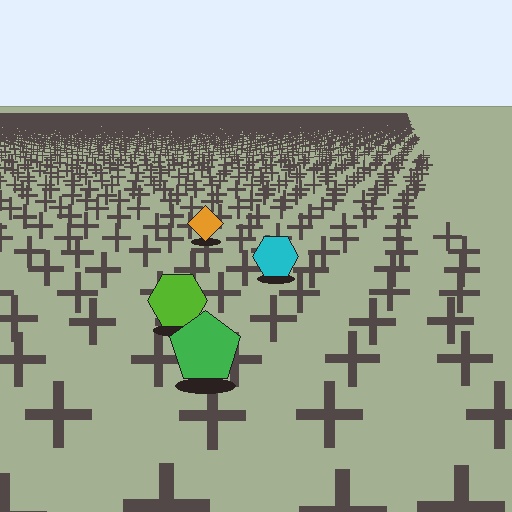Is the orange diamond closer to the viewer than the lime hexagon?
No. The lime hexagon is closer — you can tell from the texture gradient: the ground texture is coarser near it.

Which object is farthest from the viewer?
The orange diamond is farthest from the viewer. It appears smaller and the ground texture around it is denser.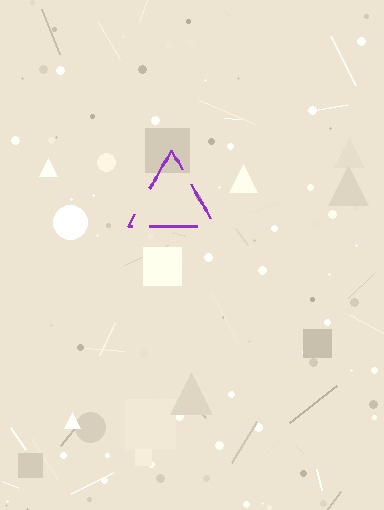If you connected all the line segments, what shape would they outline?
They would outline a triangle.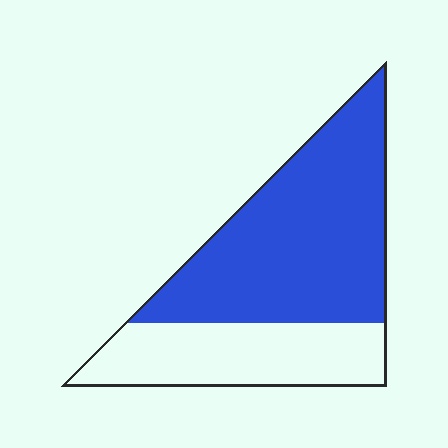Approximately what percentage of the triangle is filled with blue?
Approximately 65%.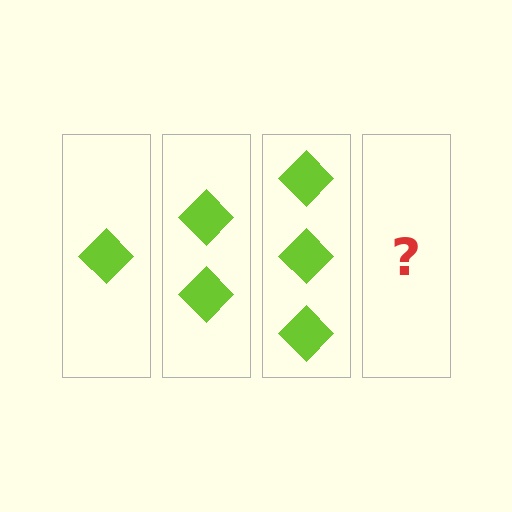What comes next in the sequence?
The next element should be 4 diamonds.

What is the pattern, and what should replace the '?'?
The pattern is that each step adds one more diamond. The '?' should be 4 diamonds.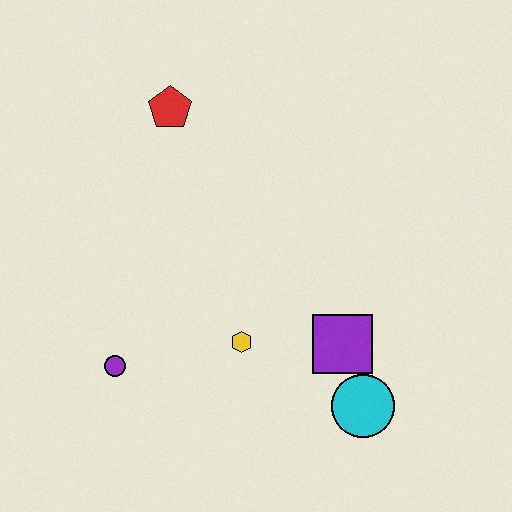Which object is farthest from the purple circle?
The red pentagon is farthest from the purple circle.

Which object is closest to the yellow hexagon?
The purple square is closest to the yellow hexagon.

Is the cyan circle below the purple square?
Yes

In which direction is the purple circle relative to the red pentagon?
The purple circle is below the red pentagon.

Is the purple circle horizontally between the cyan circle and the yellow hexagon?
No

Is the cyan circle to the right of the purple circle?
Yes